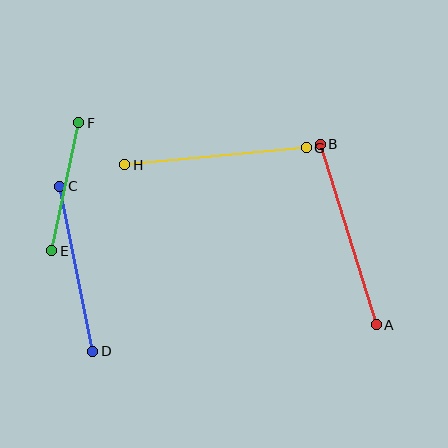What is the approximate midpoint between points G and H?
The midpoint is at approximately (216, 156) pixels.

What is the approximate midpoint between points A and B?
The midpoint is at approximately (348, 235) pixels.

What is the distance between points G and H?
The distance is approximately 182 pixels.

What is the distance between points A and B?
The distance is approximately 189 pixels.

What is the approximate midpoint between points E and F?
The midpoint is at approximately (65, 187) pixels.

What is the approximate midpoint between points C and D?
The midpoint is at approximately (76, 269) pixels.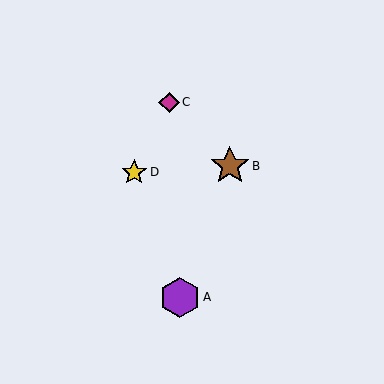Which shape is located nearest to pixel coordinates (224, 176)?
The brown star (labeled B) at (230, 166) is nearest to that location.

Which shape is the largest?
The purple hexagon (labeled A) is the largest.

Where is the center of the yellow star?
The center of the yellow star is at (134, 172).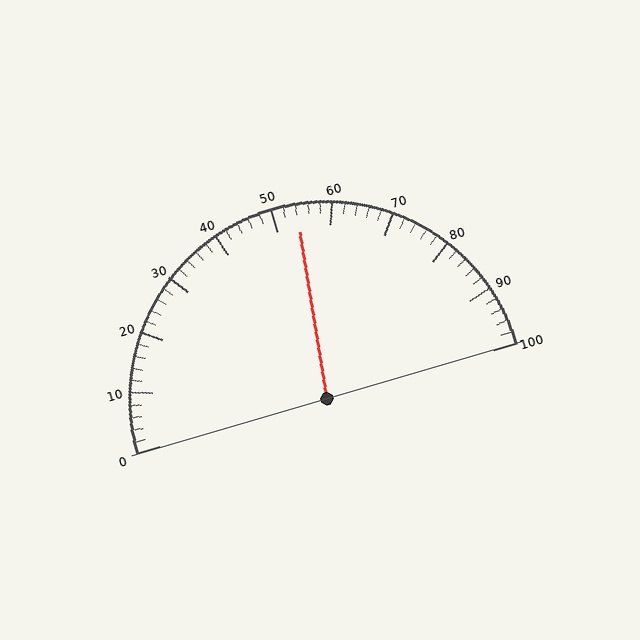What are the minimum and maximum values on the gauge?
The gauge ranges from 0 to 100.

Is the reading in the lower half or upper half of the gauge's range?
The reading is in the upper half of the range (0 to 100).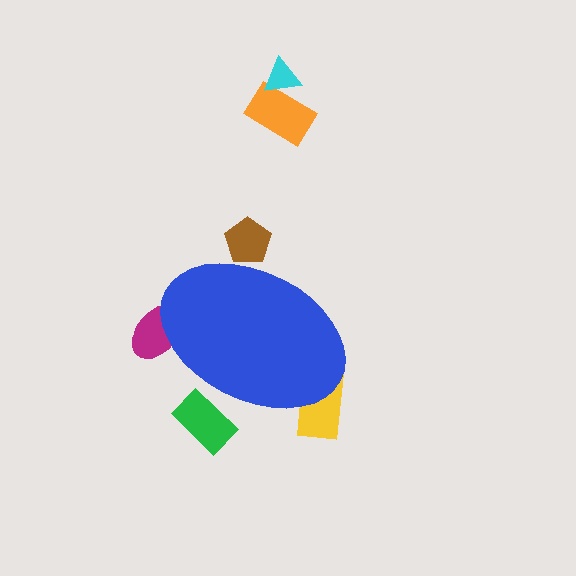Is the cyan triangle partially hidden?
No, the cyan triangle is fully visible.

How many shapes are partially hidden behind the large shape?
4 shapes are partially hidden.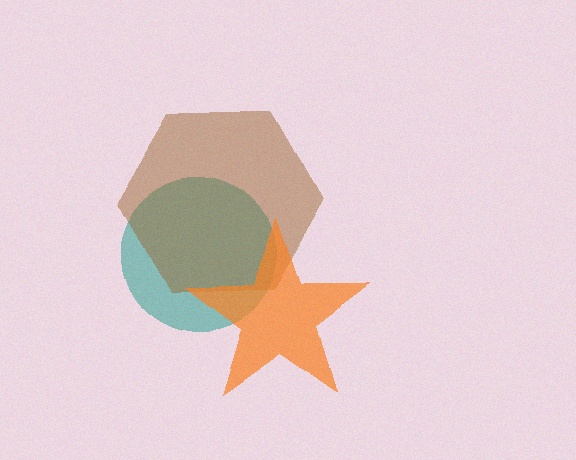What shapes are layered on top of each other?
The layered shapes are: a teal circle, a brown hexagon, an orange star.